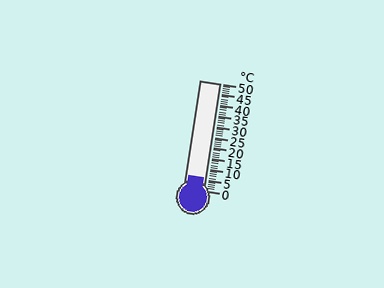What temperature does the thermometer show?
The thermometer shows approximately 6°C.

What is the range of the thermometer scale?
The thermometer scale ranges from 0°C to 50°C.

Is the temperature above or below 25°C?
The temperature is below 25°C.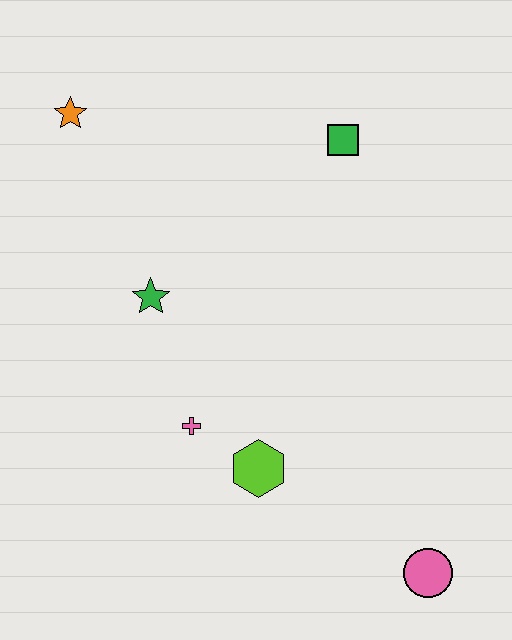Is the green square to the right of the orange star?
Yes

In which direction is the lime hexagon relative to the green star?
The lime hexagon is below the green star.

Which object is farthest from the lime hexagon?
The orange star is farthest from the lime hexagon.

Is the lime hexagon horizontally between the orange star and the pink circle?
Yes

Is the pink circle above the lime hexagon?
No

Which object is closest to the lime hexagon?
The pink cross is closest to the lime hexagon.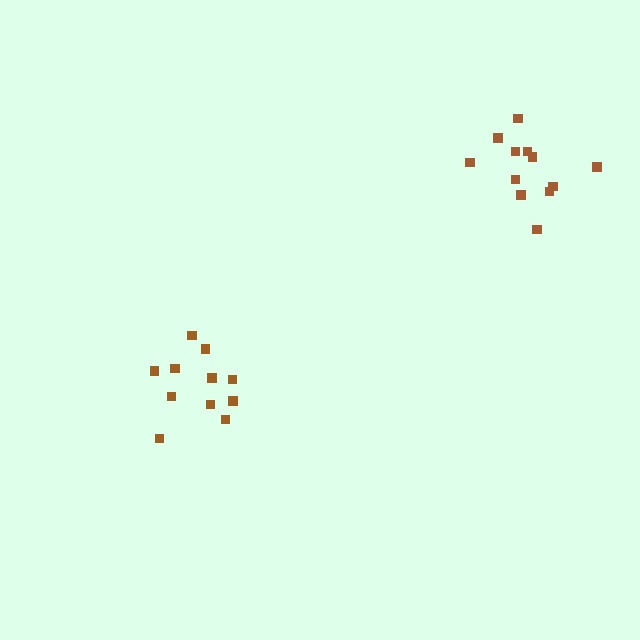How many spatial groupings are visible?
There are 2 spatial groupings.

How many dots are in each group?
Group 1: 12 dots, Group 2: 11 dots (23 total).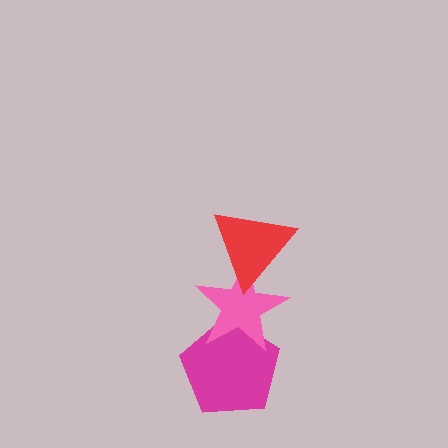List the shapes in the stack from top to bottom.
From top to bottom: the red triangle, the pink star, the magenta pentagon.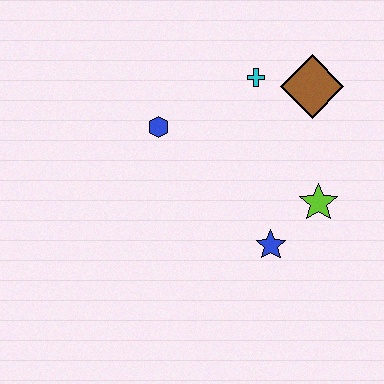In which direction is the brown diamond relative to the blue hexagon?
The brown diamond is to the right of the blue hexagon.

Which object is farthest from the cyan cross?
The blue star is farthest from the cyan cross.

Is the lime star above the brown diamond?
No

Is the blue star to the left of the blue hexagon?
No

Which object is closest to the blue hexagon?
The cyan cross is closest to the blue hexagon.